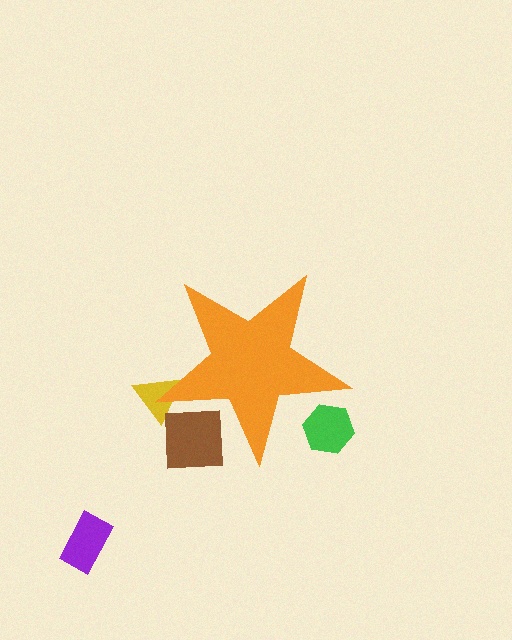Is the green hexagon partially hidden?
Yes, the green hexagon is partially hidden behind the orange star.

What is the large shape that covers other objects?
An orange star.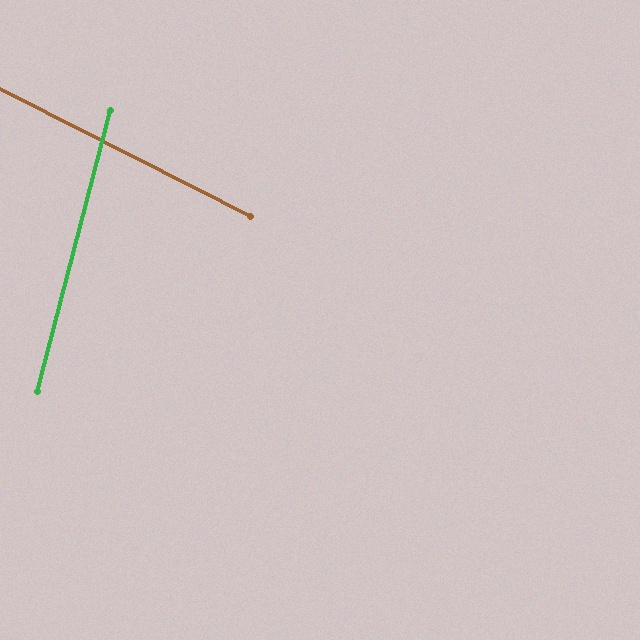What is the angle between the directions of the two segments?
Approximately 78 degrees.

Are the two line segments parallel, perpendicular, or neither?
Neither parallel nor perpendicular — they differ by about 78°.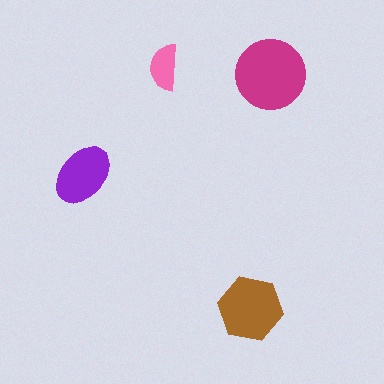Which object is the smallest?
The pink semicircle.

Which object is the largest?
The magenta circle.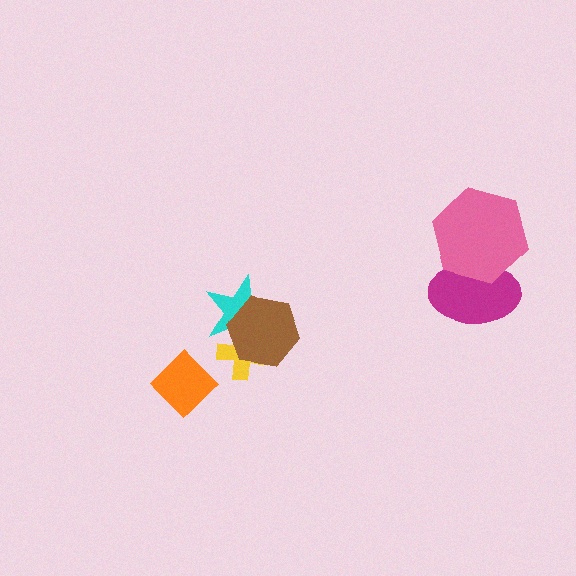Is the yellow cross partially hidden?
Yes, it is partially covered by another shape.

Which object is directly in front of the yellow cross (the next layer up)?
The cyan star is directly in front of the yellow cross.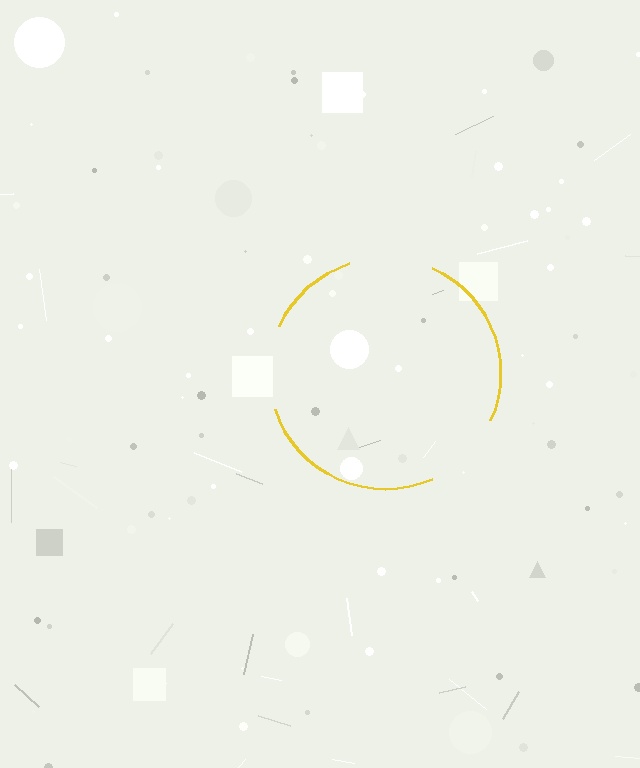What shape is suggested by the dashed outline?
The dashed outline suggests a circle.